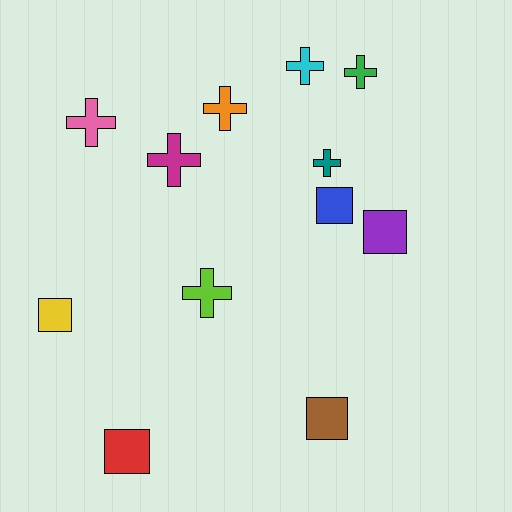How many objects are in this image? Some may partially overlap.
There are 12 objects.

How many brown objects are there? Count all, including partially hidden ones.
There is 1 brown object.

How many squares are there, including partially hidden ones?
There are 5 squares.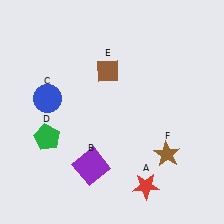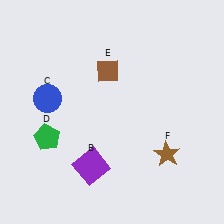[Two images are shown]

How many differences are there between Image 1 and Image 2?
There is 1 difference between the two images.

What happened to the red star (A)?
The red star (A) was removed in Image 2. It was in the bottom-right area of Image 1.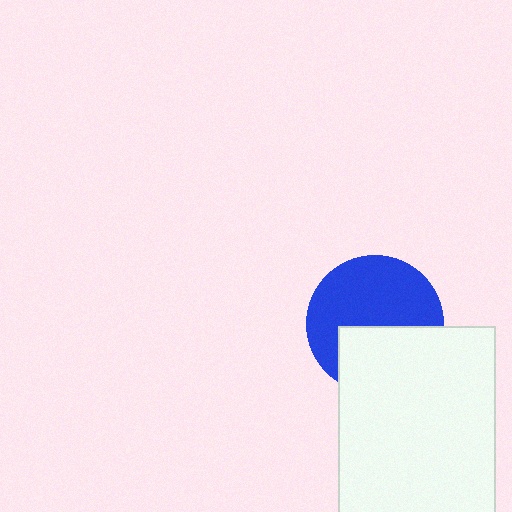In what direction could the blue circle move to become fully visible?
The blue circle could move up. That would shift it out from behind the white rectangle entirely.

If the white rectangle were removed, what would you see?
You would see the complete blue circle.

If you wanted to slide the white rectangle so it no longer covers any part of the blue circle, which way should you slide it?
Slide it down — that is the most direct way to separate the two shapes.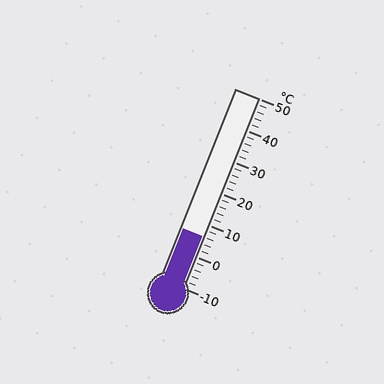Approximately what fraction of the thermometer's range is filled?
The thermometer is filled to approximately 25% of its range.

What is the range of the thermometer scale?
The thermometer scale ranges from -10°C to 50°C.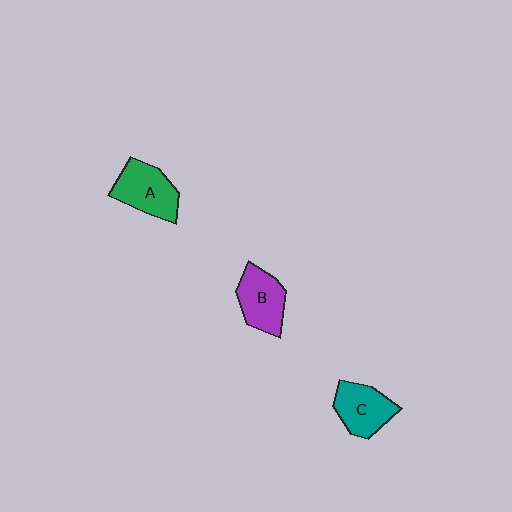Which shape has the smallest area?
Shape C (teal).